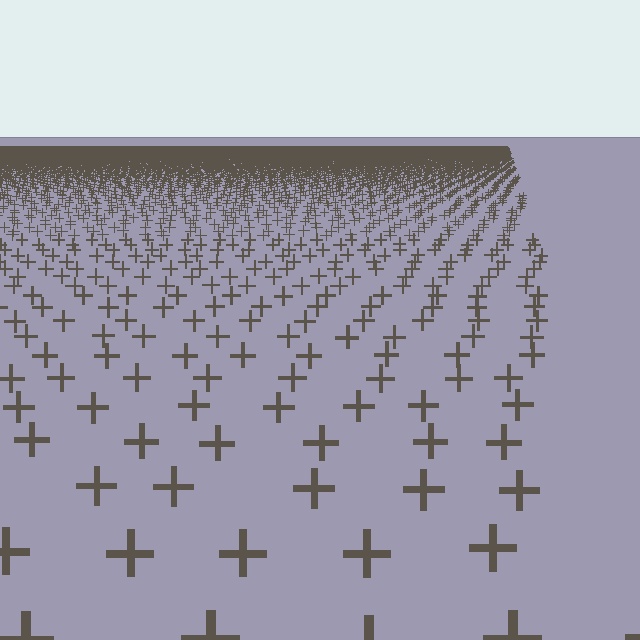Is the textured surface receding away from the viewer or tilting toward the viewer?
The surface is receding away from the viewer. Texture elements get smaller and denser toward the top.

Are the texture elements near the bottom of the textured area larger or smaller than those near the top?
Larger. Near the bottom, elements are closer to the viewer and appear at a bigger on-screen size.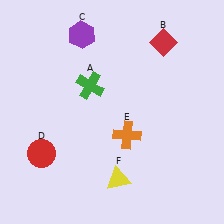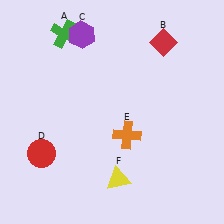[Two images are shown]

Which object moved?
The green cross (A) moved up.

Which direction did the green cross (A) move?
The green cross (A) moved up.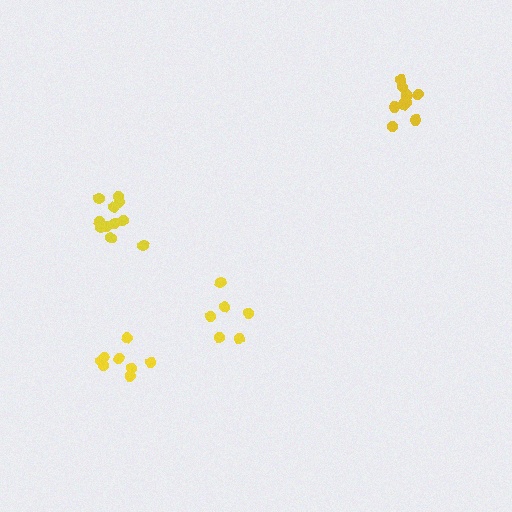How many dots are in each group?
Group 1: 8 dots, Group 2: 10 dots, Group 3: 11 dots, Group 4: 6 dots (35 total).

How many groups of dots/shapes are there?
There are 4 groups.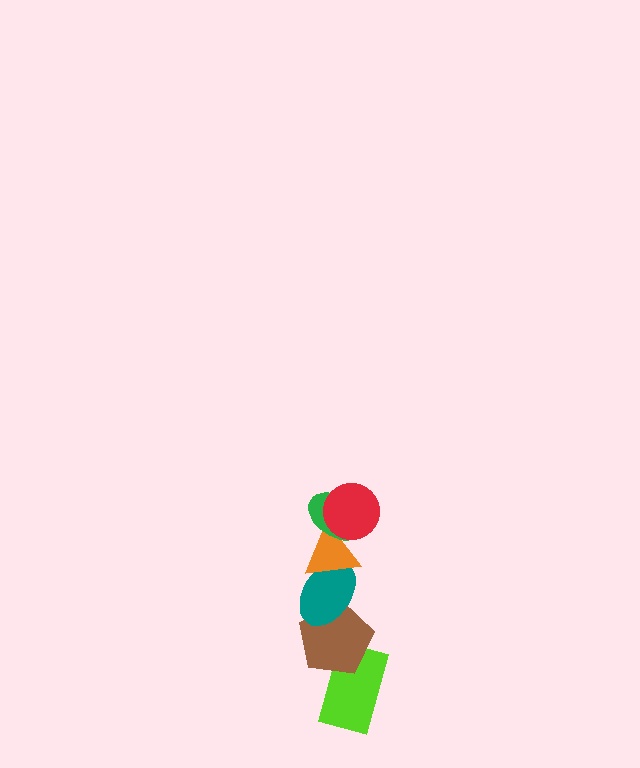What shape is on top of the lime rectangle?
The brown pentagon is on top of the lime rectangle.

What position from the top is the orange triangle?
The orange triangle is 3rd from the top.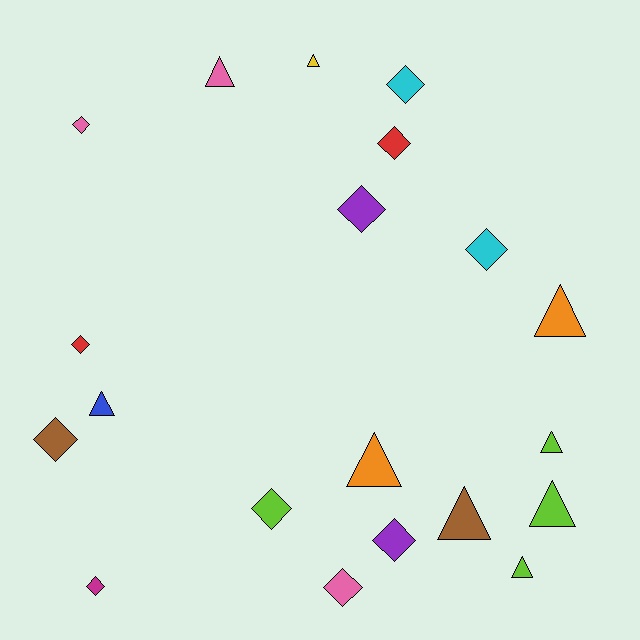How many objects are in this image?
There are 20 objects.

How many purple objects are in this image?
There are 2 purple objects.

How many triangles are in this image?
There are 9 triangles.